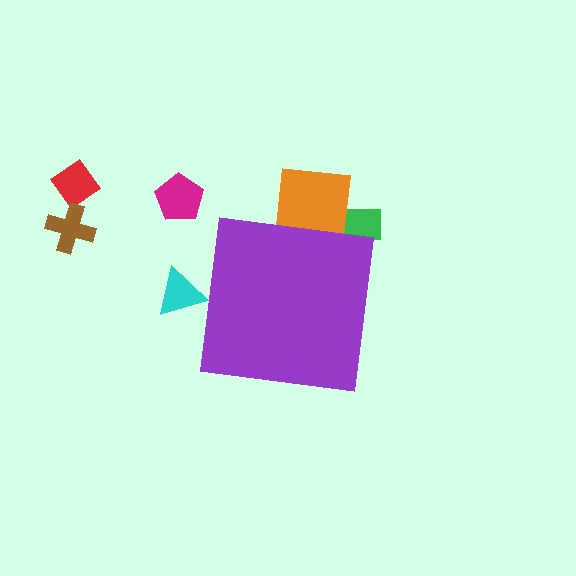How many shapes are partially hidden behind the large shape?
3 shapes are partially hidden.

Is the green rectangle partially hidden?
Yes, the green rectangle is partially hidden behind the purple square.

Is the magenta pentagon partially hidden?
No, the magenta pentagon is fully visible.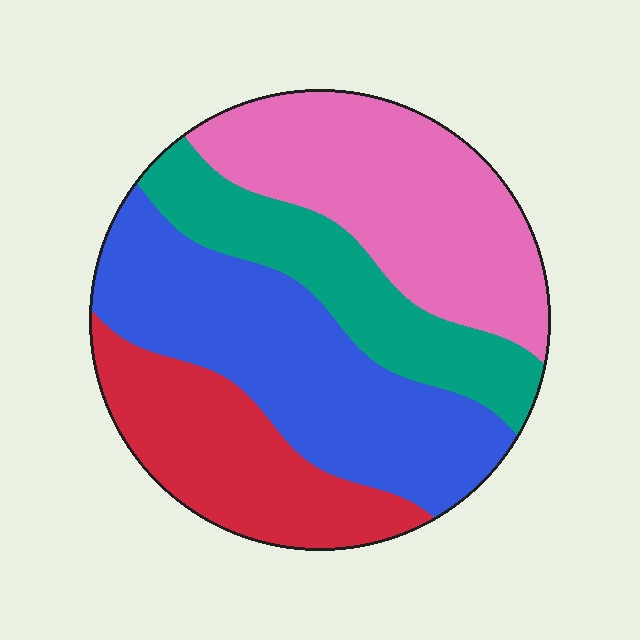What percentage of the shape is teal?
Teal covers around 20% of the shape.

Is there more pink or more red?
Pink.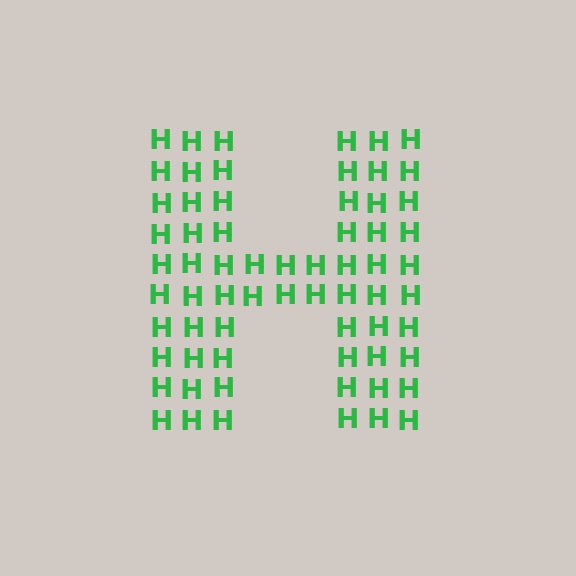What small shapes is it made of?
It is made of small letter H's.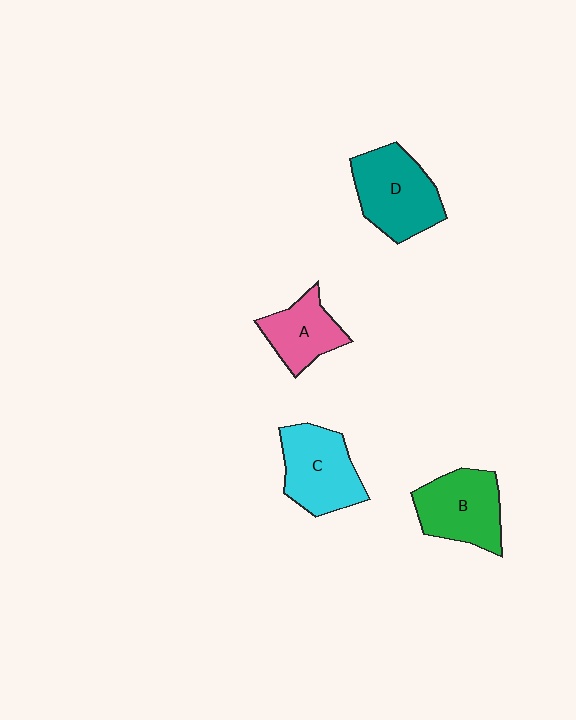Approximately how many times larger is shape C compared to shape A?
Approximately 1.4 times.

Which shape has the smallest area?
Shape A (pink).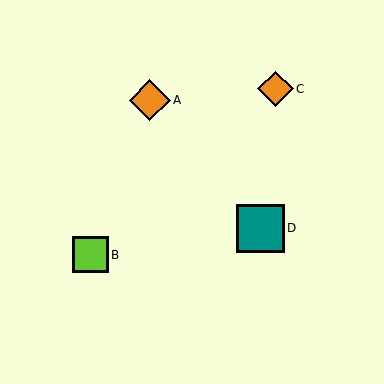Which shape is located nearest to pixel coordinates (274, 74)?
The orange diamond (labeled C) at (276, 89) is nearest to that location.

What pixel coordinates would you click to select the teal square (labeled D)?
Click at (260, 228) to select the teal square D.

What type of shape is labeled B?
Shape B is a lime square.